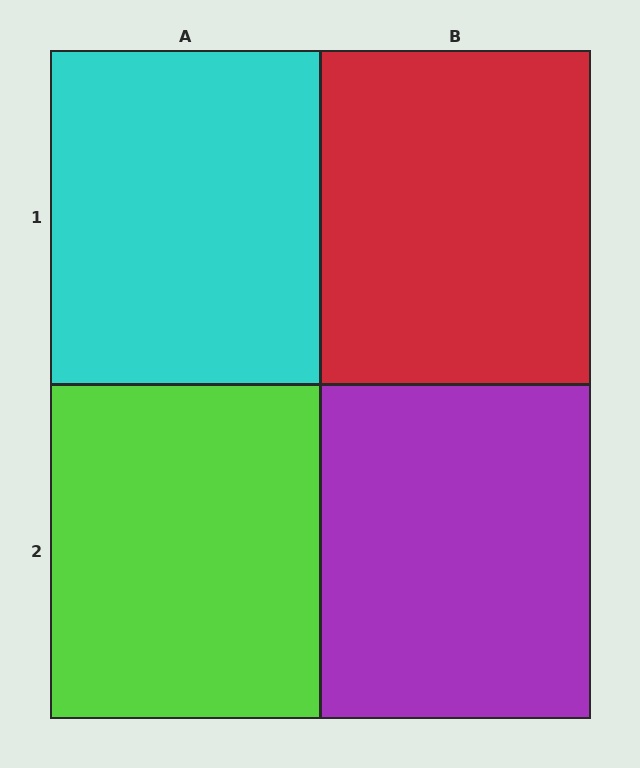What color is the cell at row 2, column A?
Lime.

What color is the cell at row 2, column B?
Purple.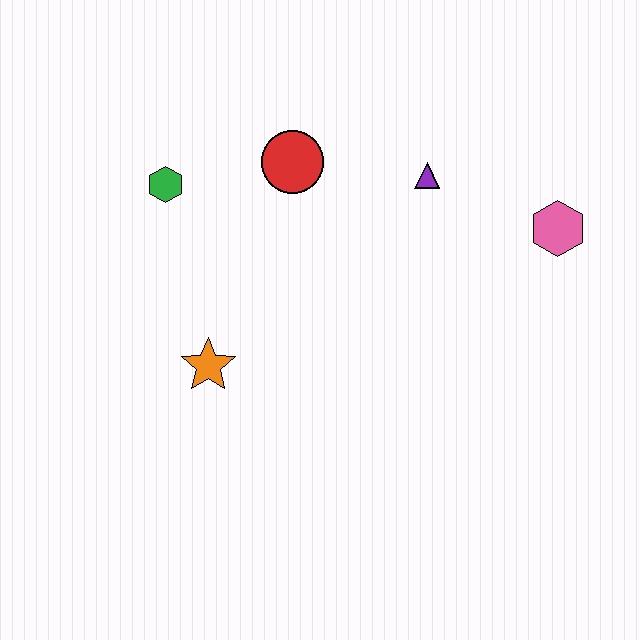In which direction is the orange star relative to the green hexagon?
The orange star is below the green hexagon.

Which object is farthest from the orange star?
The pink hexagon is farthest from the orange star.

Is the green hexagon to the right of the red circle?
No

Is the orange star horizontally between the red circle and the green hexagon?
Yes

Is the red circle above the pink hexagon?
Yes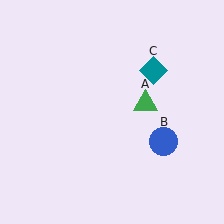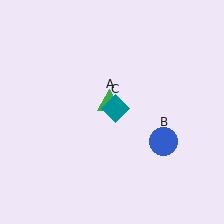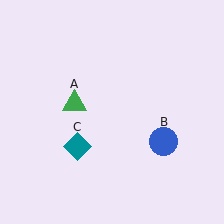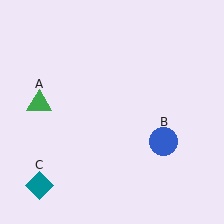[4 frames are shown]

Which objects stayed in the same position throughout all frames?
Blue circle (object B) remained stationary.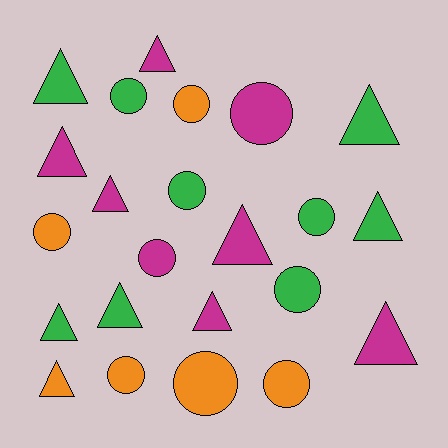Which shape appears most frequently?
Triangle, with 12 objects.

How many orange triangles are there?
There is 1 orange triangle.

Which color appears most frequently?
Green, with 9 objects.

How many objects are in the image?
There are 23 objects.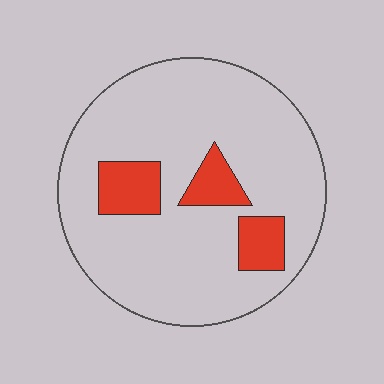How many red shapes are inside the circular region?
3.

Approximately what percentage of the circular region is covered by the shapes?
Approximately 15%.